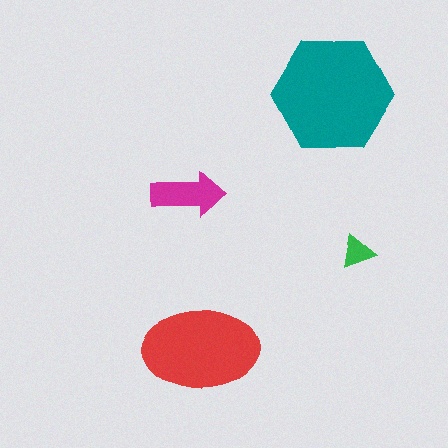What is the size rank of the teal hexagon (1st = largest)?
1st.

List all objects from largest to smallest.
The teal hexagon, the red ellipse, the magenta arrow, the green triangle.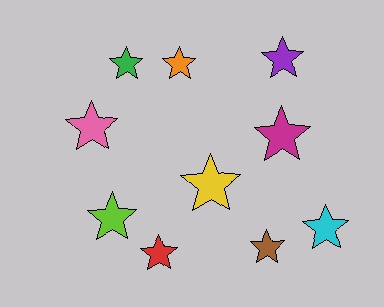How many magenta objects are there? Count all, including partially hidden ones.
There is 1 magenta object.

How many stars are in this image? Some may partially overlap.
There are 10 stars.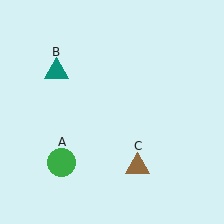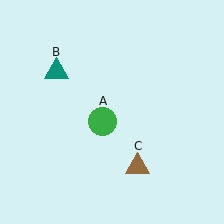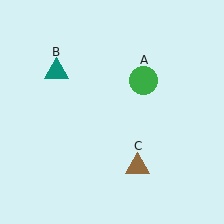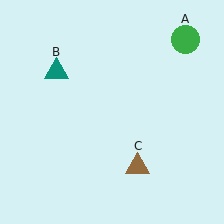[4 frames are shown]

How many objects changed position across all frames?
1 object changed position: green circle (object A).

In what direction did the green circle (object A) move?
The green circle (object A) moved up and to the right.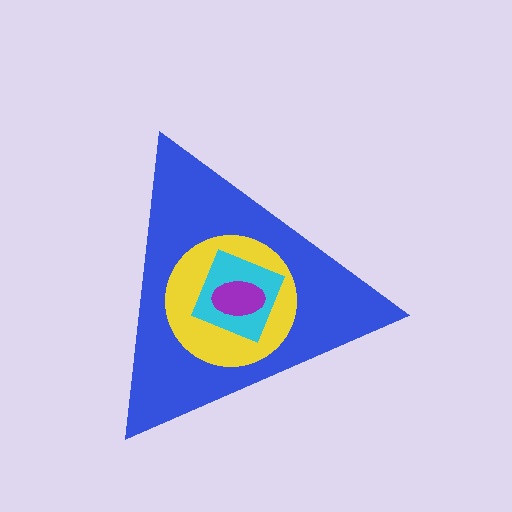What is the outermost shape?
The blue triangle.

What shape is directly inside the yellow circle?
The cyan square.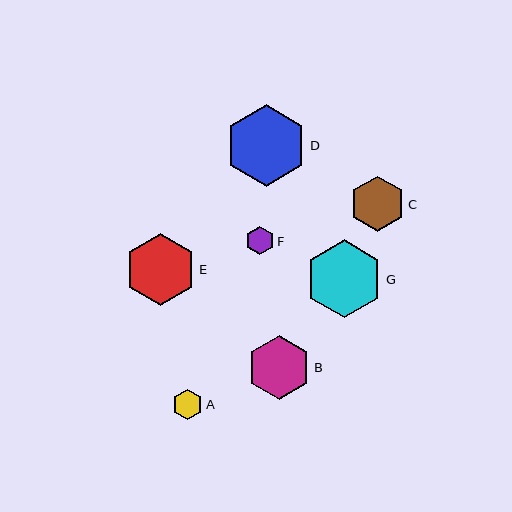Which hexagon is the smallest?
Hexagon F is the smallest with a size of approximately 29 pixels.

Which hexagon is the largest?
Hexagon D is the largest with a size of approximately 81 pixels.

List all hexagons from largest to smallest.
From largest to smallest: D, G, E, B, C, A, F.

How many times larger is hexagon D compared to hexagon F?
Hexagon D is approximately 2.8 times the size of hexagon F.